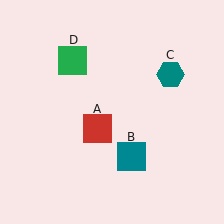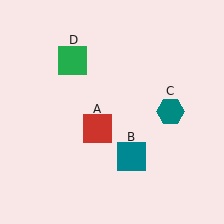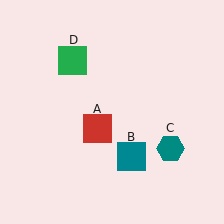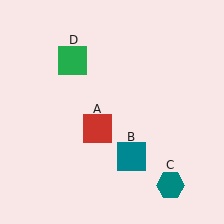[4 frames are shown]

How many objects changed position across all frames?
1 object changed position: teal hexagon (object C).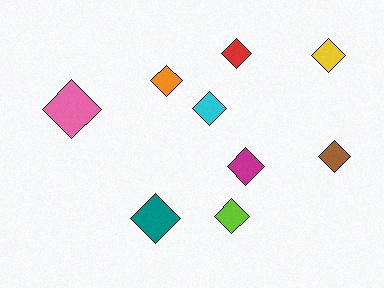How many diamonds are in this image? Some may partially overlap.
There are 9 diamonds.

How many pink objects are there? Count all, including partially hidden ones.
There is 1 pink object.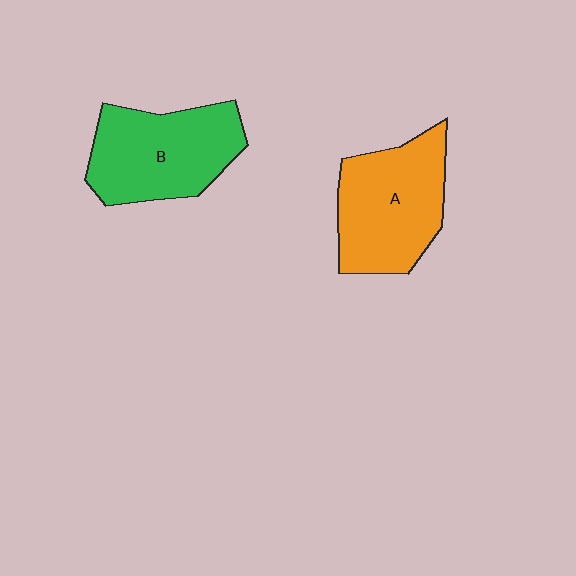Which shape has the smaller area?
Shape B (green).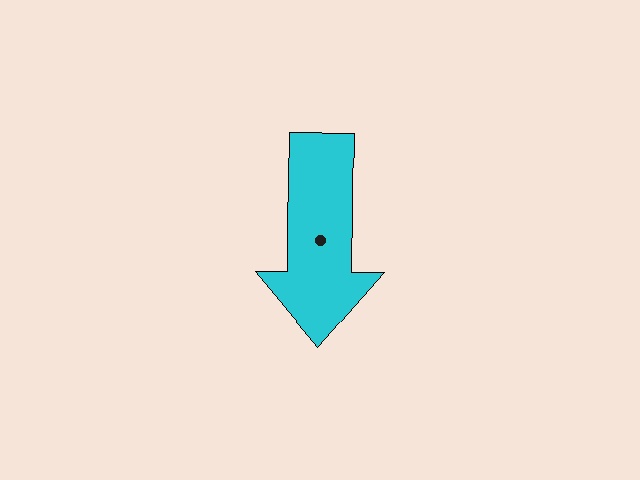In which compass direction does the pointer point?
South.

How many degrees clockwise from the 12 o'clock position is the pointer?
Approximately 181 degrees.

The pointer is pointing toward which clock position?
Roughly 6 o'clock.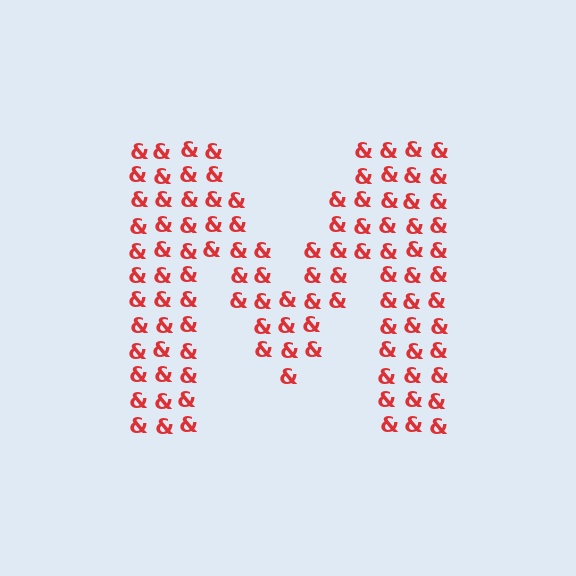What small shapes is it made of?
It is made of small ampersands.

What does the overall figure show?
The overall figure shows the letter M.